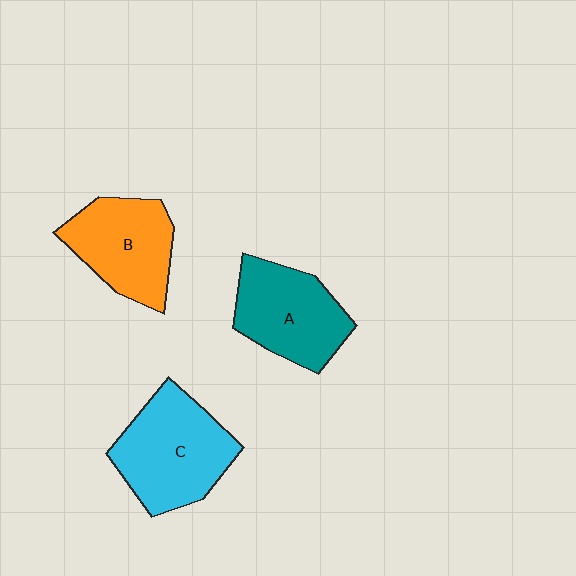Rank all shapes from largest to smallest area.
From largest to smallest: C (cyan), A (teal), B (orange).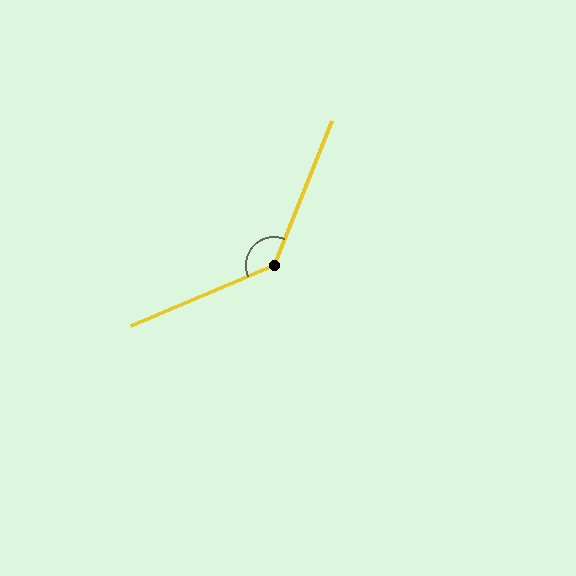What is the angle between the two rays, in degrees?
Approximately 135 degrees.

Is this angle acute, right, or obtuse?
It is obtuse.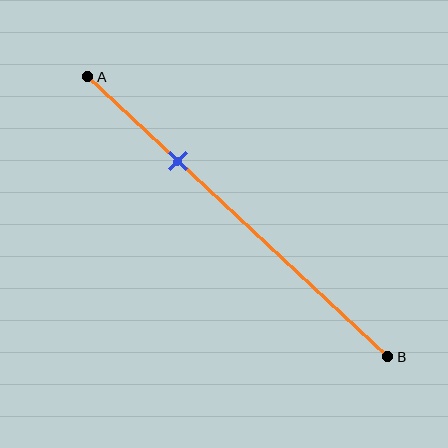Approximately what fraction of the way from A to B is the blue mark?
The blue mark is approximately 30% of the way from A to B.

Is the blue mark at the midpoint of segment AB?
No, the mark is at about 30% from A, not at the 50% midpoint.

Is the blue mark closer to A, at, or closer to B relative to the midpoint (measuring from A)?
The blue mark is closer to point A than the midpoint of segment AB.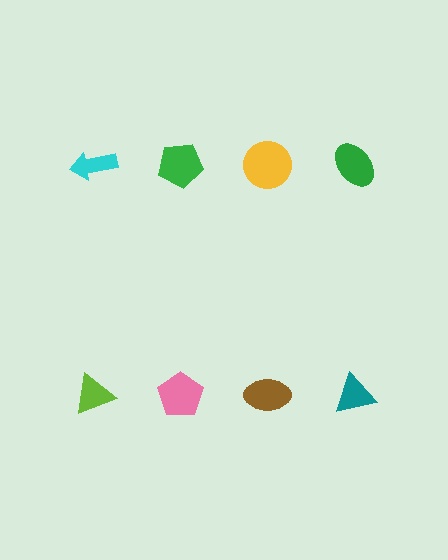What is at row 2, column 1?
A lime triangle.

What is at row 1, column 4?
A green ellipse.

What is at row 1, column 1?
A cyan arrow.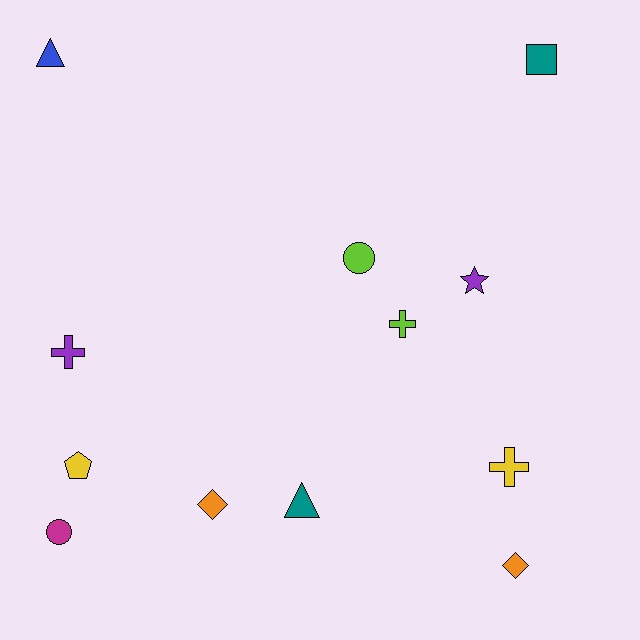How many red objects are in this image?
There are no red objects.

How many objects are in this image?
There are 12 objects.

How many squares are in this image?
There is 1 square.